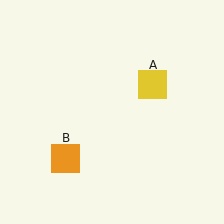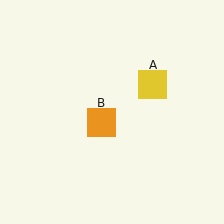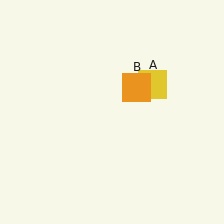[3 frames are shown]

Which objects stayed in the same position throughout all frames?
Yellow square (object A) remained stationary.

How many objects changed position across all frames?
1 object changed position: orange square (object B).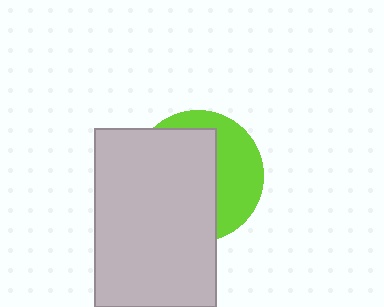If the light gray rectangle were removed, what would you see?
You would see the complete lime circle.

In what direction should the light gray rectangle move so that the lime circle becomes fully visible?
The light gray rectangle should move left. That is the shortest direction to clear the overlap and leave the lime circle fully visible.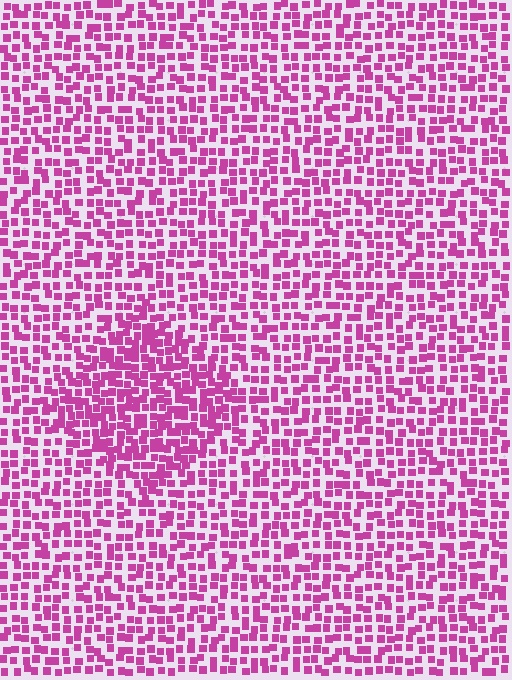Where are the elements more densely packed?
The elements are more densely packed inside the diamond boundary.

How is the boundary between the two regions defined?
The boundary is defined by a change in element density (approximately 1.6x ratio). All elements are the same color, size, and shape.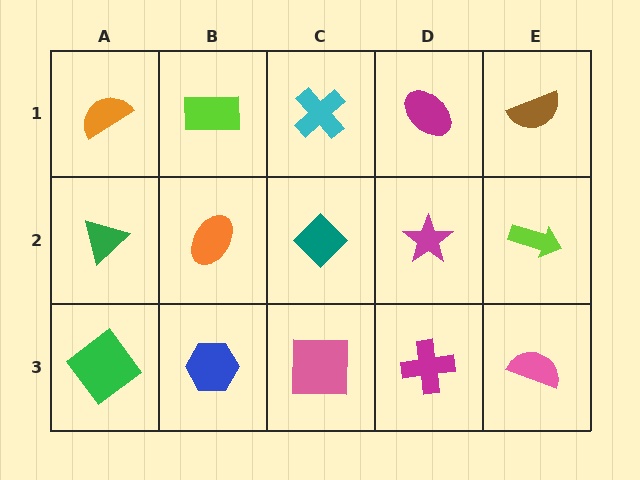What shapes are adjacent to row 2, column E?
A brown semicircle (row 1, column E), a pink semicircle (row 3, column E), a magenta star (row 2, column D).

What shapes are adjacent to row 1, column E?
A lime arrow (row 2, column E), a magenta ellipse (row 1, column D).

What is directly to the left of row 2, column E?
A magenta star.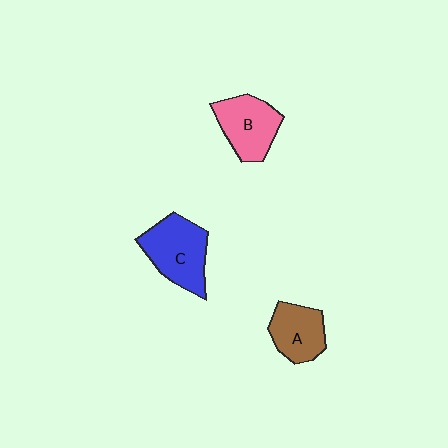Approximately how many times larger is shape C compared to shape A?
Approximately 1.4 times.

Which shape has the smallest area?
Shape A (brown).